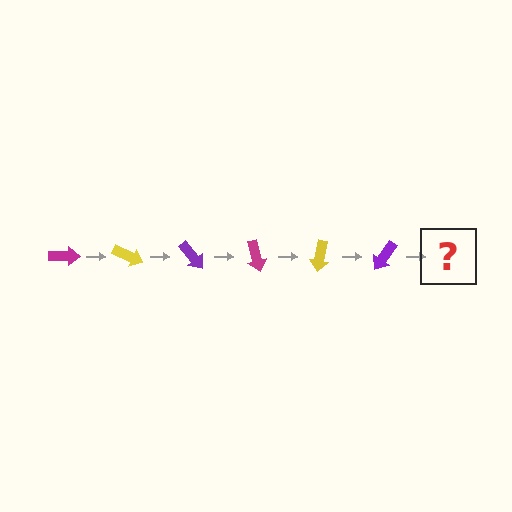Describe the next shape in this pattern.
It should be a magenta arrow, rotated 150 degrees from the start.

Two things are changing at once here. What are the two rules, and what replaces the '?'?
The two rules are that it rotates 25 degrees each step and the color cycles through magenta, yellow, and purple. The '?' should be a magenta arrow, rotated 150 degrees from the start.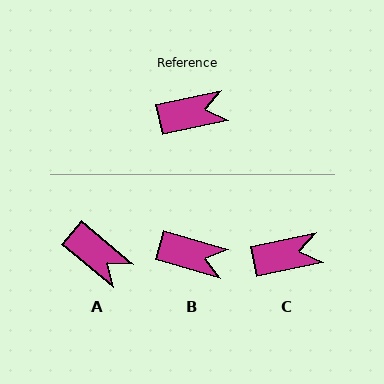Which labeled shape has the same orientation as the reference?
C.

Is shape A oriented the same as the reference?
No, it is off by about 52 degrees.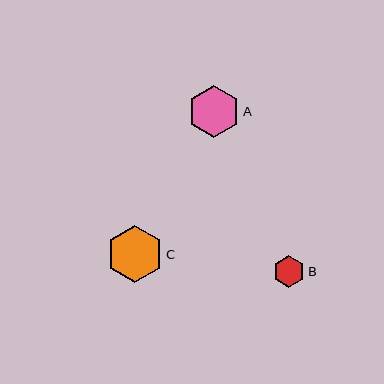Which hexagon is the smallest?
Hexagon B is the smallest with a size of approximately 32 pixels.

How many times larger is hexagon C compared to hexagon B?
Hexagon C is approximately 1.8 times the size of hexagon B.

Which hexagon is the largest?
Hexagon C is the largest with a size of approximately 57 pixels.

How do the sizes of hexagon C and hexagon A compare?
Hexagon C and hexagon A are approximately the same size.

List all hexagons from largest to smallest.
From largest to smallest: C, A, B.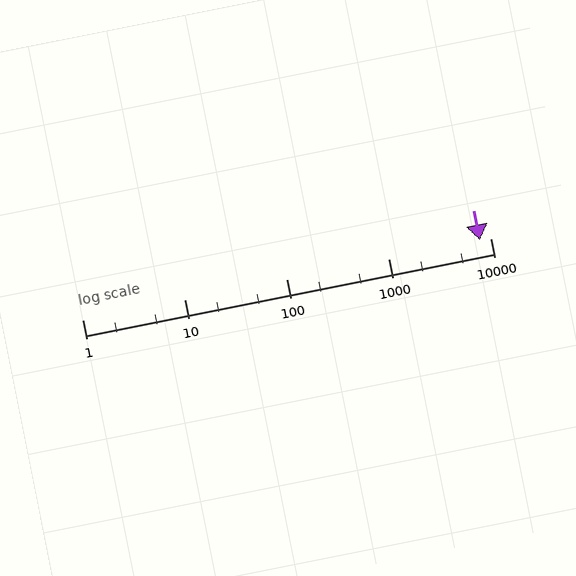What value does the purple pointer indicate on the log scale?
The pointer indicates approximately 7900.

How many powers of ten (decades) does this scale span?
The scale spans 4 decades, from 1 to 10000.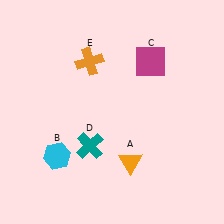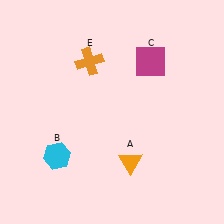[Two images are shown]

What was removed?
The teal cross (D) was removed in Image 2.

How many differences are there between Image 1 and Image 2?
There is 1 difference between the two images.